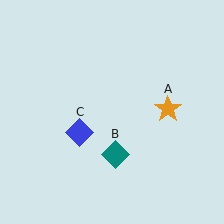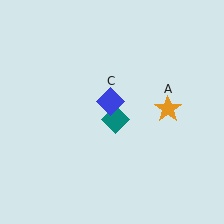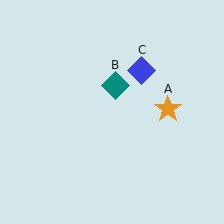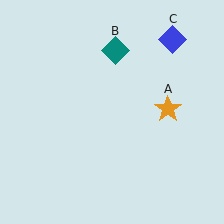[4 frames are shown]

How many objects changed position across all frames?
2 objects changed position: teal diamond (object B), blue diamond (object C).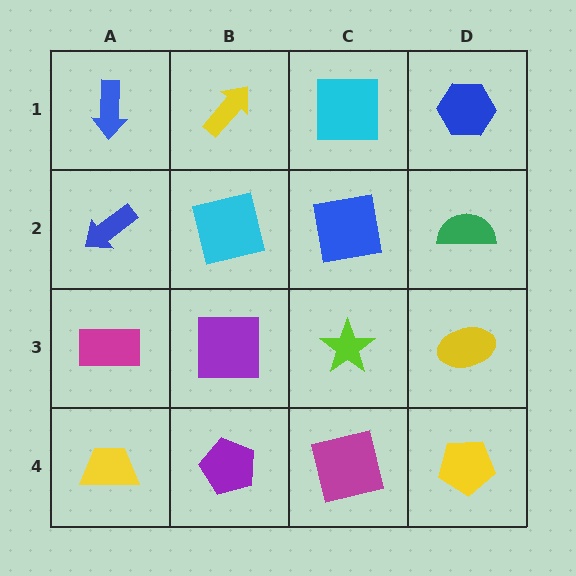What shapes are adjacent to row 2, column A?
A blue arrow (row 1, column A), a magenta rectangle (row 3, column A), a cyan square (row 2, column B).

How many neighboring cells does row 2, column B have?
4.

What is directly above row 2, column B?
A yellow arrow.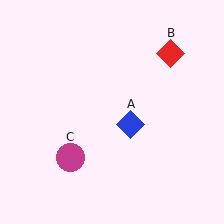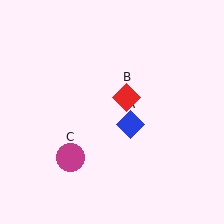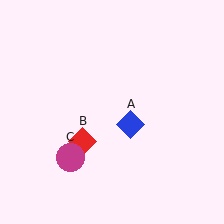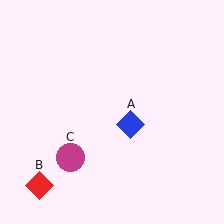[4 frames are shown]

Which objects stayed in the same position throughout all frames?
Blue diamond (object A) and magenta circle (object C) remained stationary.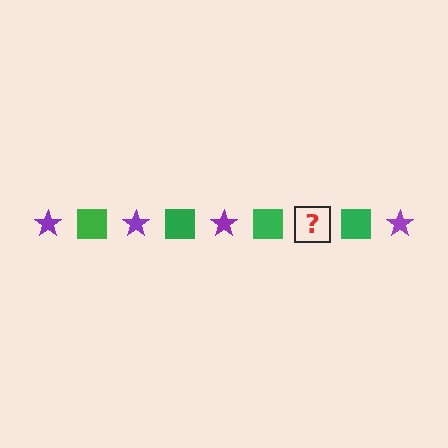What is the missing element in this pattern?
The missing element is a purple star.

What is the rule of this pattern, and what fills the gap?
The rule is that the pattern alternates between purple star and green square. The gap should be filled with a purple star.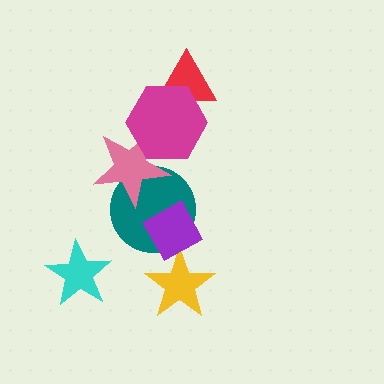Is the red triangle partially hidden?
Yes, it is partially covered by another shape.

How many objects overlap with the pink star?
2 objects overlap with the pink star.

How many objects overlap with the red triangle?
1 object overlaps with the red triangle.